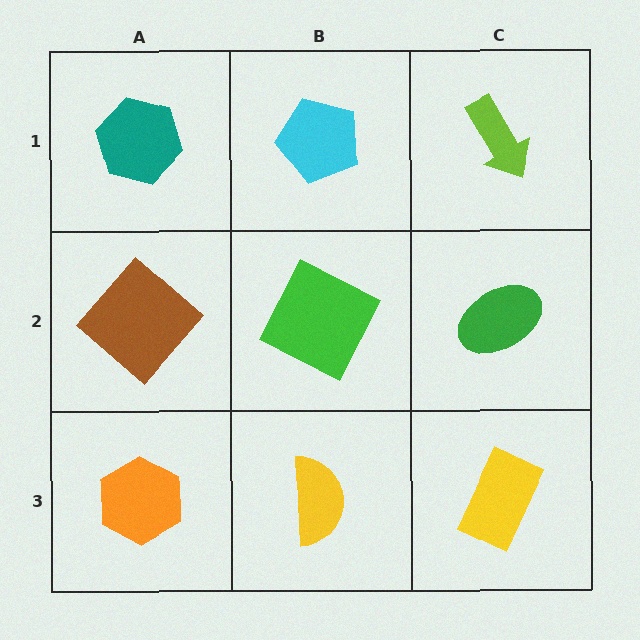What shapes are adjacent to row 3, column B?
A green square (row 2, column B), an orange hexagon (row 3, column A), a yellow rectangle (row 3, column C).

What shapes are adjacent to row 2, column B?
A cyan pentagon (row 1, column B), a yellow semicircle (row 3, column B), a brown diamond (row 2, column A), a green ellipse (row 2, column C).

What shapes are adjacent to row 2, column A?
A teal hexagon (row 1, column A), an orange hexagon (row 3, column A), a green square (row 2, column B).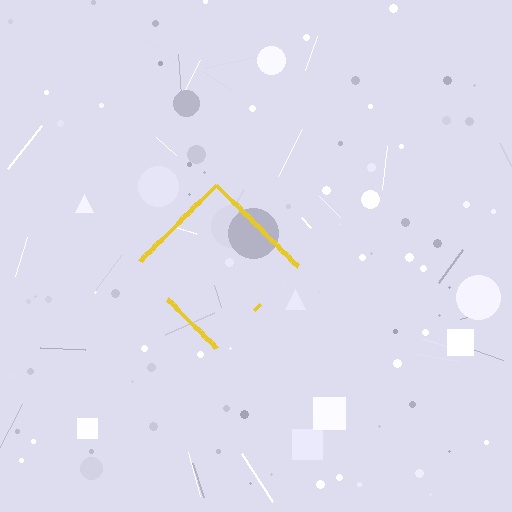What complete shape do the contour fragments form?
The contour fragments form a diamond.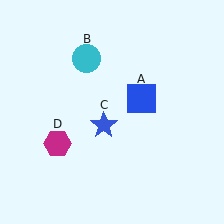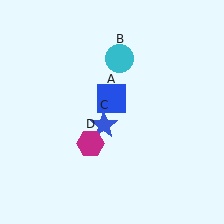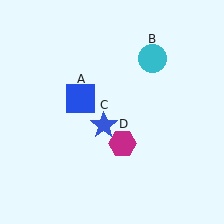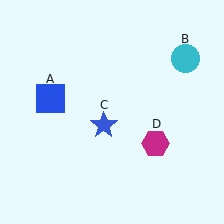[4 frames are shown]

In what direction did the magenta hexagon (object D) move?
The magenta hexagon (object D) moved right.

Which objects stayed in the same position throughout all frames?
Blue star (object C) remained stationary.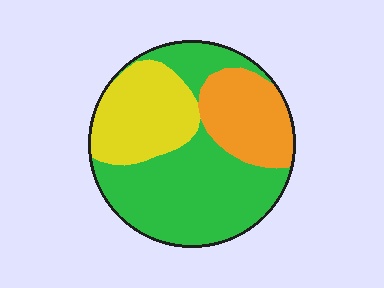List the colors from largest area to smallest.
From largest to smallest: green, yellow, orange.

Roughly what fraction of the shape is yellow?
Yellow covers about 25% of the shape.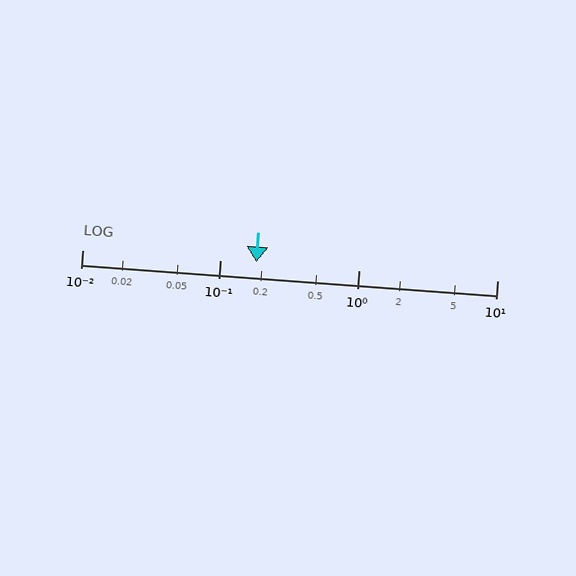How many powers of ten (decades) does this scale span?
The scale spans 3 decades, from 0.01 to 10.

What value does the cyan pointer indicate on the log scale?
The pointer indicates approximately 0.18.